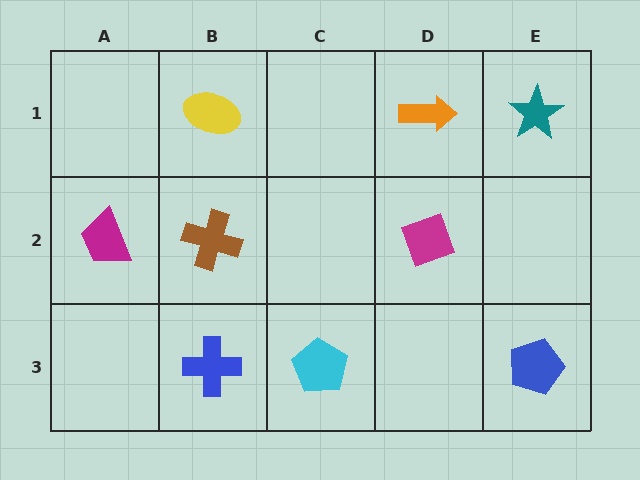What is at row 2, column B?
A brown cross.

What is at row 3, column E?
A blue pentagon.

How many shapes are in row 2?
3 shapes.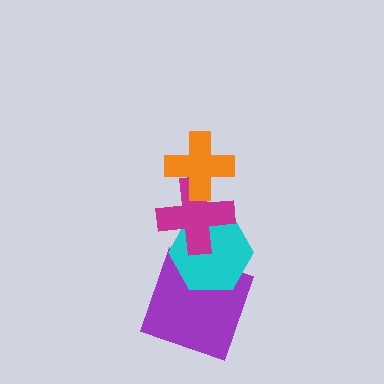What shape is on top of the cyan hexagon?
The magenta cross is on top of the cyan hexagon.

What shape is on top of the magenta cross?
The orange cross is on top of the magenta cross.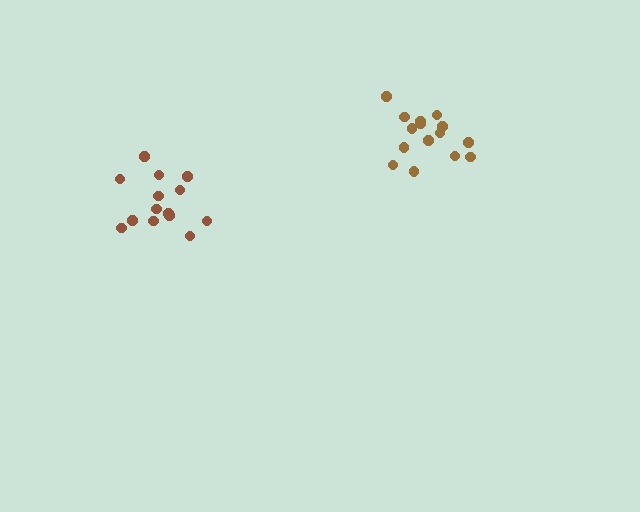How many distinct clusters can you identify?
There are 2 distinct clusters.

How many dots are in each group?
Group 1: 14 dots, Group 2: 15 dots (29 total).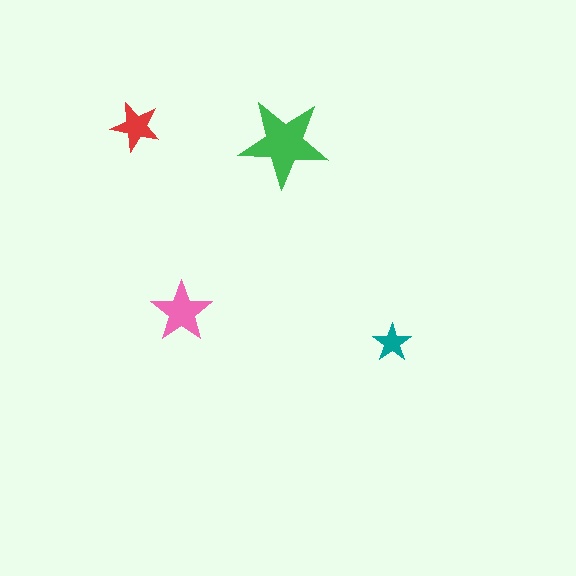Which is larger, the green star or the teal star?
The green one.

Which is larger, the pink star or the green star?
The green one.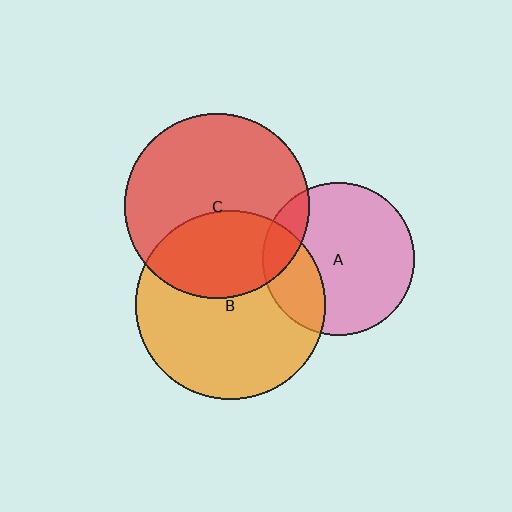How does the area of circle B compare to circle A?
Approximately 1.5 times.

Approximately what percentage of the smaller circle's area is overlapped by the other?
Approximately 25%.